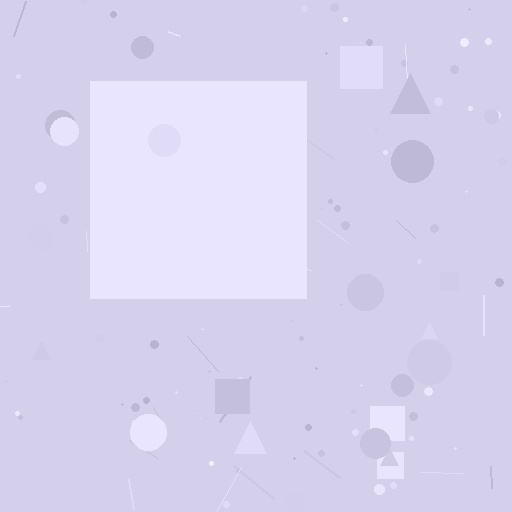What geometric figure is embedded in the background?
A square is embedded in the background.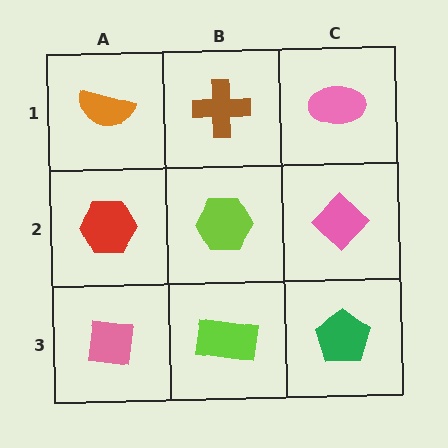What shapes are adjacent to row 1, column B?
A lime hexagon (row 2, column B), an orange semicircle (row 1, column A), a pink ellipse (row 1, column C).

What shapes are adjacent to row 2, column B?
A brown cross (row 1, column B), a lime rectangle (row 3, column B), a red hexagon (row 2, column A), a pink diamond (row 2, column C).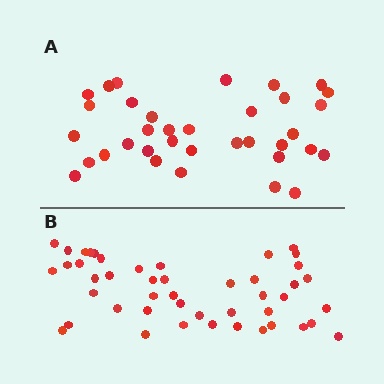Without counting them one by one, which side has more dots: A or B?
Region B (the bottom region) has more dots.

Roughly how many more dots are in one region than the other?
Region B has roughly 12 or so more dots than region A.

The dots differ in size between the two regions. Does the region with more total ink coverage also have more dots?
No. Region A has more total ink coverage because its dots are larger, but region B actually contains more individual dots. Total area can be misleading — the number of items is what matters here.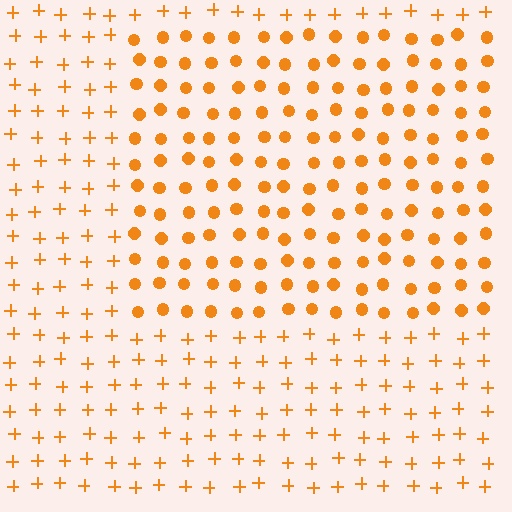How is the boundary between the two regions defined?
The boundary is defined by a change in element shape: circles inside vs. plus signs outside. All elements share the same color and spacing.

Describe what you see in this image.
The image is filled with small orange elements arranged in a uniform grid. A rectangle-shaped region contains circles, while the surrounding area contains plus signs. The boundary is defined purely by the change in element shape.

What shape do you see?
I see a rectangle.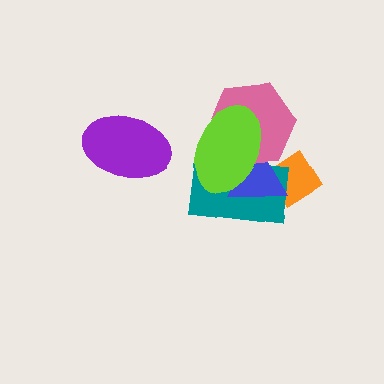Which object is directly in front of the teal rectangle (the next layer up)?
The blue triangle is directly in front of the teal rectangle.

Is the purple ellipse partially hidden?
No, no other shape covers it.